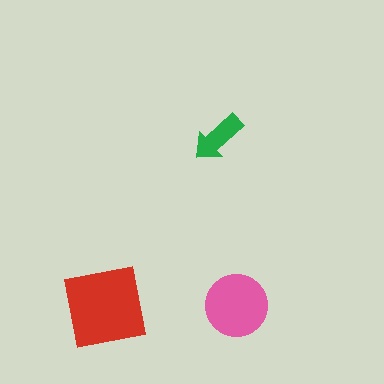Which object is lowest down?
The red square is bottommost.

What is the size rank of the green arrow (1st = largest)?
3rd.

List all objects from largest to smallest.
The red square, the pink circle, the green arrow.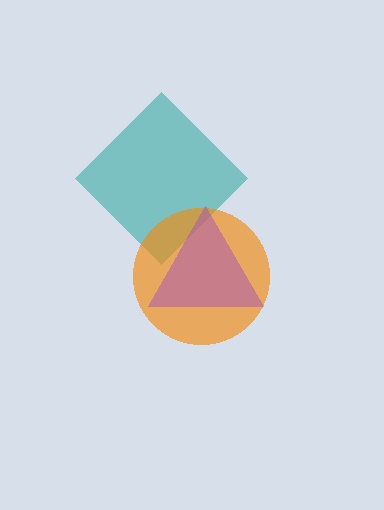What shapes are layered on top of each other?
The layered shapes are: a teal diamond, an orange circle, a purple triangle.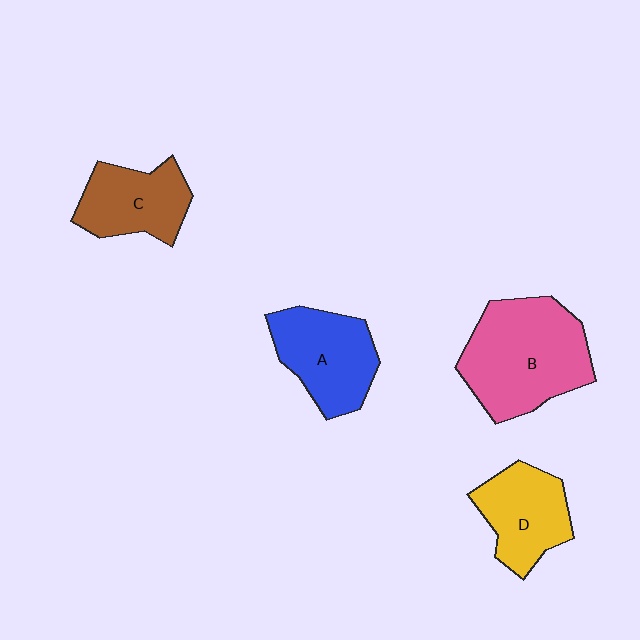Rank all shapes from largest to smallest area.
From largest to smallest: B (pink), A (blue), D (yellow), C (brown).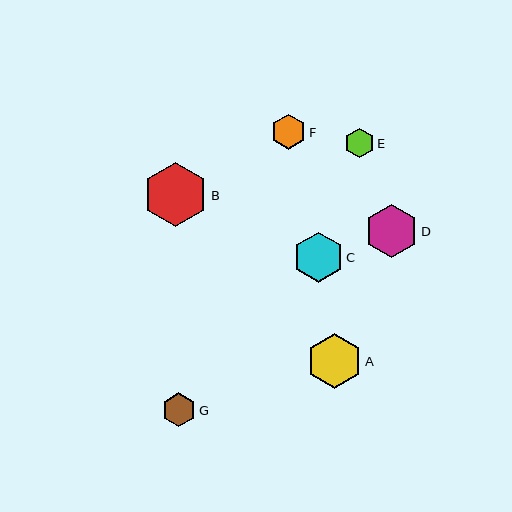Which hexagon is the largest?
Hexagon B is the largest with a size of approximately 64 pixels.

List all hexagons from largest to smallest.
From largest to smallest: B, A, D, C, F, G, E.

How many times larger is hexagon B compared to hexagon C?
Hexagon B is approximately 1.3 times the size of hexagon C.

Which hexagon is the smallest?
Hexagon E is the smallest with a size of approximately 30 pixels.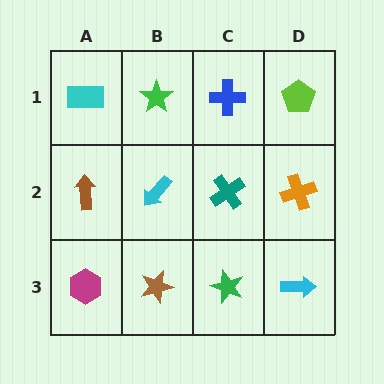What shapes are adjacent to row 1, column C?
A teal cross (row 2, column C), a green star (row 1, column B), a lime pentagon (row 1, column D).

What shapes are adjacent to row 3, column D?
An orange cross (row 2, column D), a green star (row 3, column C).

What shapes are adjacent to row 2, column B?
A green star (row 1, column B), a brown star (row 3, column B), a brown arrow (row 2, column A), a teal cross (row 2, column C).